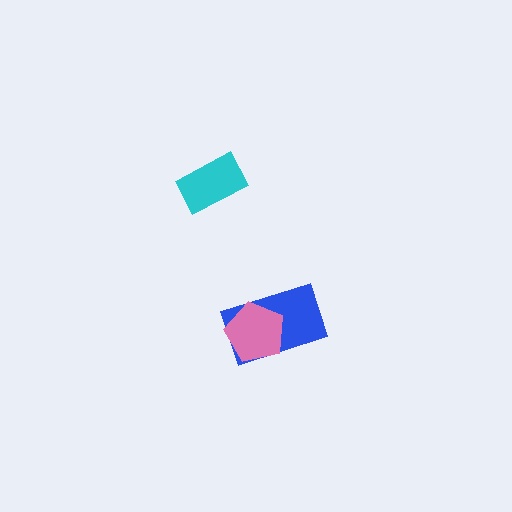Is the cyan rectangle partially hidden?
No, no other shape covers it.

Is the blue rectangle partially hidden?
Yes, it is partially covered by another shape.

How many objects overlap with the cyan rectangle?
0 objects overlap with the cyan rectangle.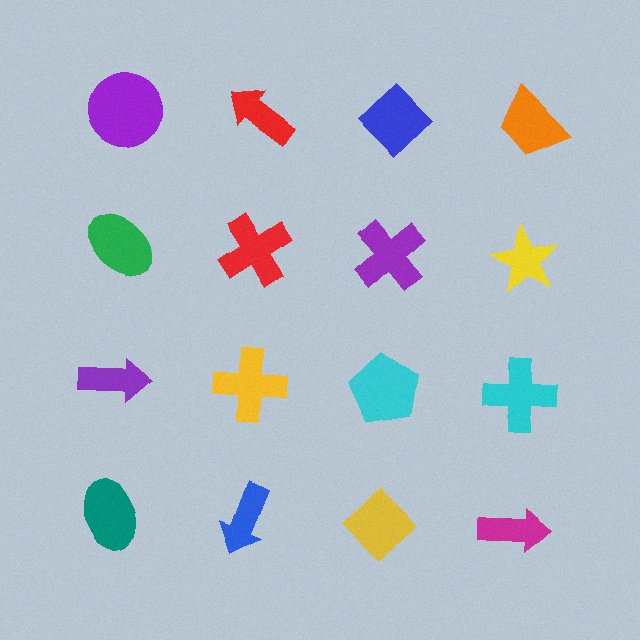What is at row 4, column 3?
A yellow diamond.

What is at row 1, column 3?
A blue diamond.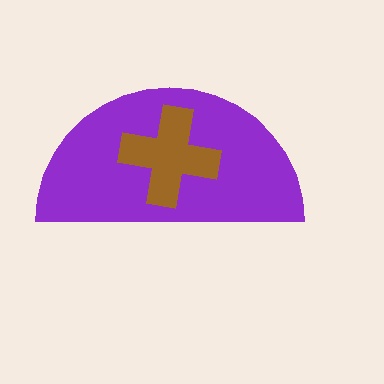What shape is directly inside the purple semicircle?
The brown cross.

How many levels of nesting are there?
2.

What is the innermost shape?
The brown cross.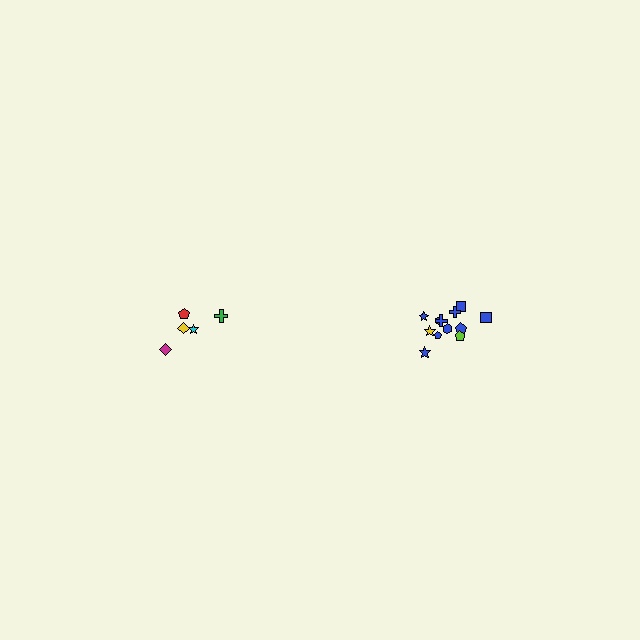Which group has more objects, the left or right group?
The right group.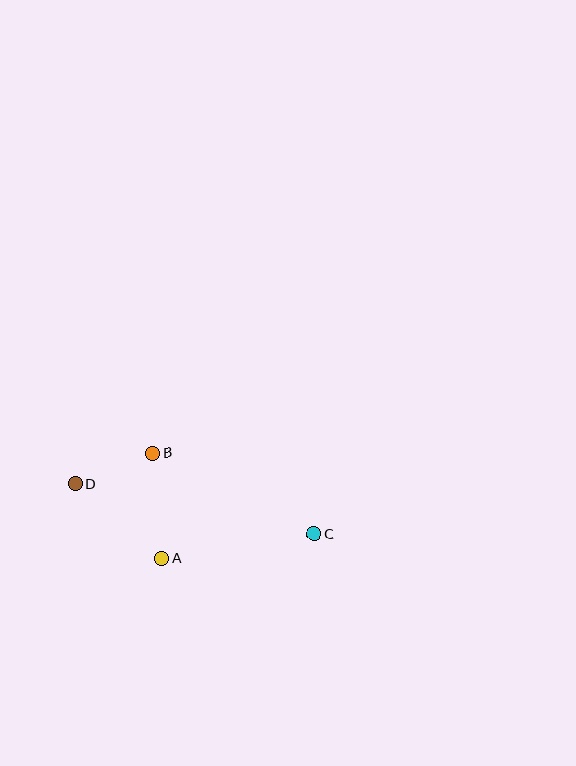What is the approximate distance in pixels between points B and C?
The distance between B and C is approximately 181 pixels.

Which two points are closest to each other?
Points B and D are closest to each other.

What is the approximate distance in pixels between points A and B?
The distance between A and B is approximately 106 pixels.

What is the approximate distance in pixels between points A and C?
The distance between A and C is approximately 154 pixels.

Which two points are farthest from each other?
Points C and D are farthest from each other.